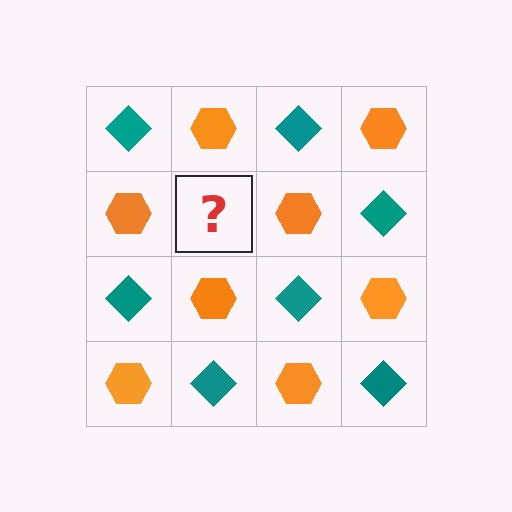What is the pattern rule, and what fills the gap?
The rule is that it alternates teal diamond and orange hexagon in a checkerboard pattern. The gap should be filled with a teal diamond.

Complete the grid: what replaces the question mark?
The question mark should be replaced with a teal diamond.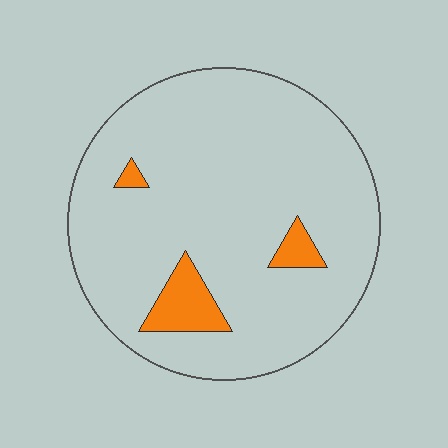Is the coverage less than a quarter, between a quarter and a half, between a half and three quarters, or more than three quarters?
Less than a quarter.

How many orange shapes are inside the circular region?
3.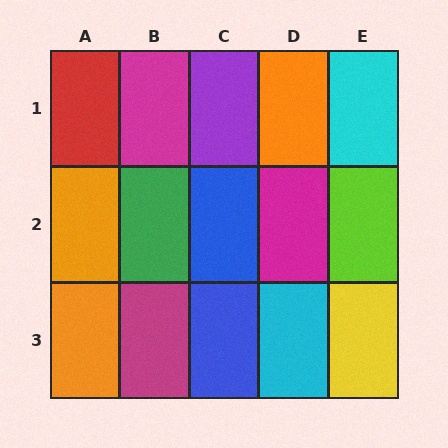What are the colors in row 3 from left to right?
Orange, magenta, blue, cyan, yellow.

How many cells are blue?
2 cells are blue.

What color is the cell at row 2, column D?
Magenta.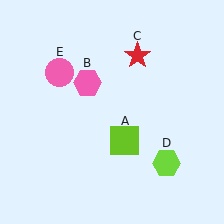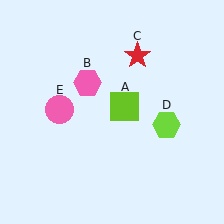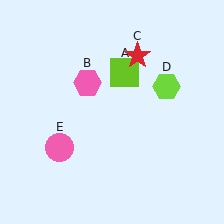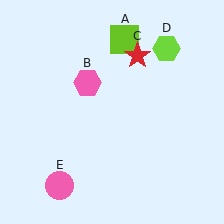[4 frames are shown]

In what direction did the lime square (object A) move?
The lime square (object A) moved up.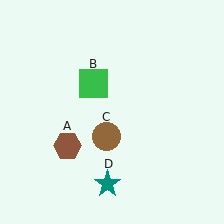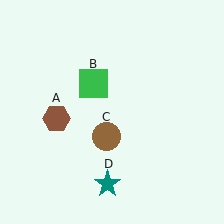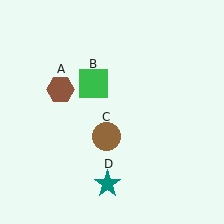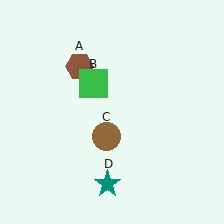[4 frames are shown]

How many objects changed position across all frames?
1 object changed position: brown hexagon (object A).